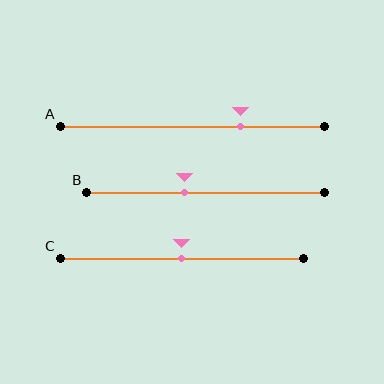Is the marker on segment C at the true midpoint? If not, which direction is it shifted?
Yes, the marker on segment C is at the true midpoint.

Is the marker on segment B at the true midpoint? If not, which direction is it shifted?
No, the marker on segment B is shifted to the left by about 9% of the segment length.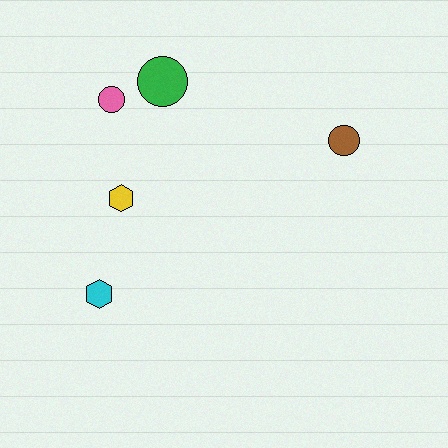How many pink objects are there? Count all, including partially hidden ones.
There is 1 pink object.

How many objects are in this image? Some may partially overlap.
There are 5 objects.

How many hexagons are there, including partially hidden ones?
There are 2 hexagons.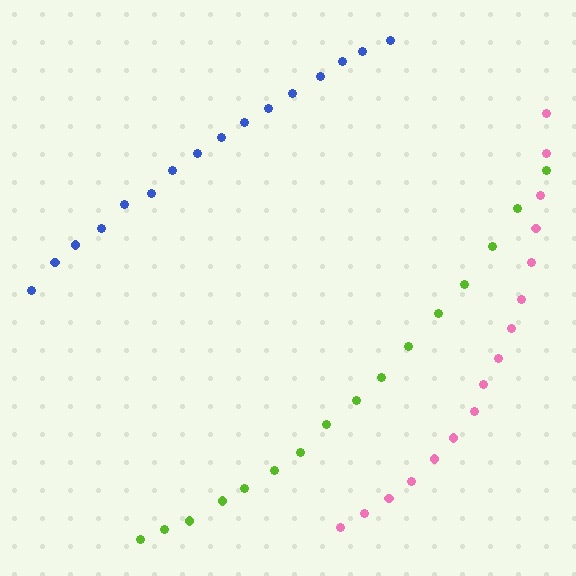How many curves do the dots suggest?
There are 3 distinct paths.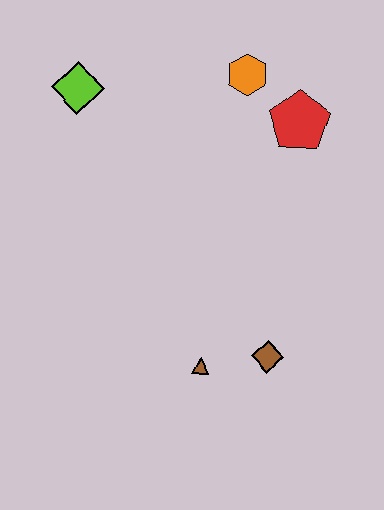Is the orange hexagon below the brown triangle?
No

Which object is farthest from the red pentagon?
The brown triangle is farthest from the red pentagon.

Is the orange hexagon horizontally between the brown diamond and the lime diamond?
Yes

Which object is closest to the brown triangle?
The brown diamond is closest to the brown triangle.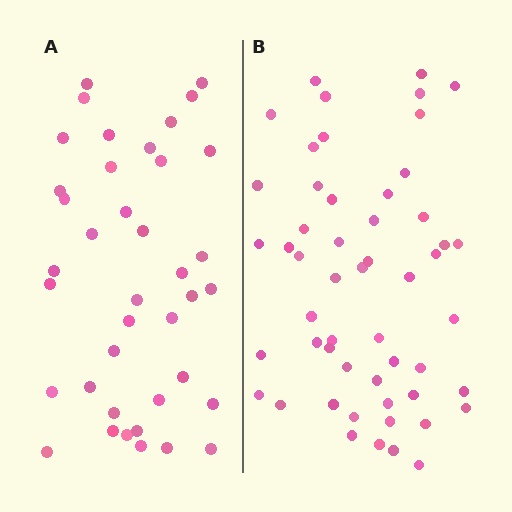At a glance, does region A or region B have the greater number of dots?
Region B (the right region) has more dots.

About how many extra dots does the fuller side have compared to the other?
Region B has approximately 15 more dots than region A.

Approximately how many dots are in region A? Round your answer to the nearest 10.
About 40 dots. (The exact count is 39, which rounds to 40.)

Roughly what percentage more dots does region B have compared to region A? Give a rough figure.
About 35% more.